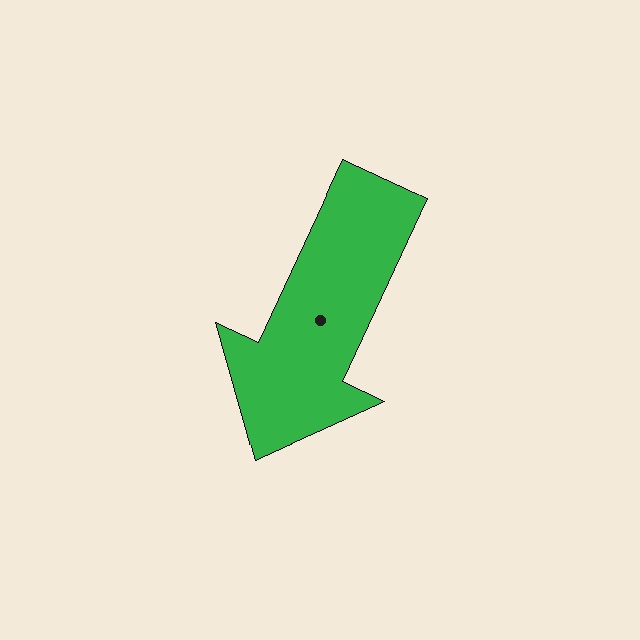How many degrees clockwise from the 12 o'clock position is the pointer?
Approximately 205 degrees.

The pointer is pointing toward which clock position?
Roughly 7 o'clock.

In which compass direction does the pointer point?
Southwest.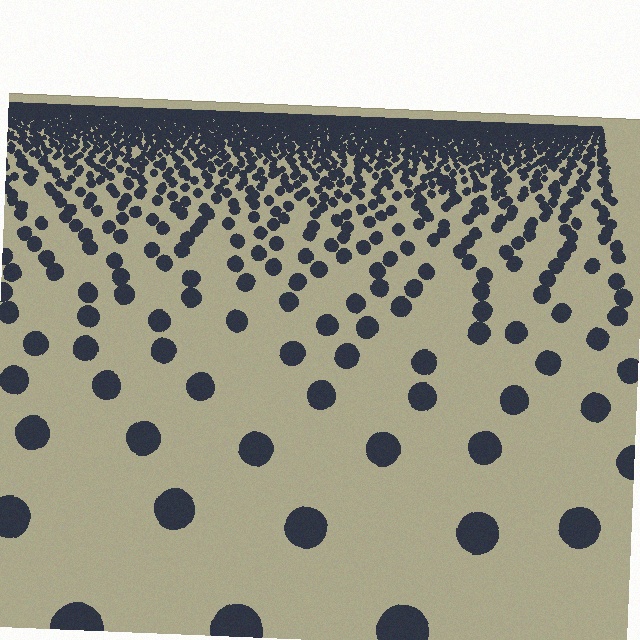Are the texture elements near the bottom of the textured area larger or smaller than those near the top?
Larger. Near the bottom, elements are closer to the viewer and appear at a bigger on-screen size.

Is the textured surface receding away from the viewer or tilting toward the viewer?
The surface is receding away from the viewer. Texture elements get smaller and denser toward the top.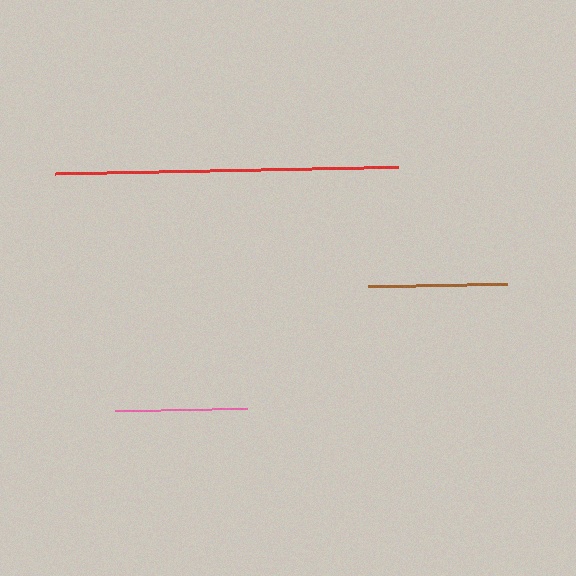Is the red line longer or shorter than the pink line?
The red line is longer than the pink line.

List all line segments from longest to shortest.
From longest to shortest: red, brown, pink.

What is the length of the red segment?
The red segment is approximately 343 pixels long.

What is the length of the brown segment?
The brown segment is approximately 140 pixels long.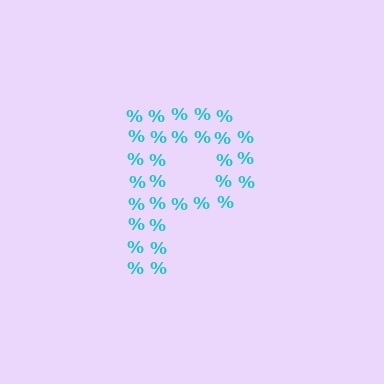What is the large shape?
The large shape is the letter P.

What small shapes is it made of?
It is made of small percent signs.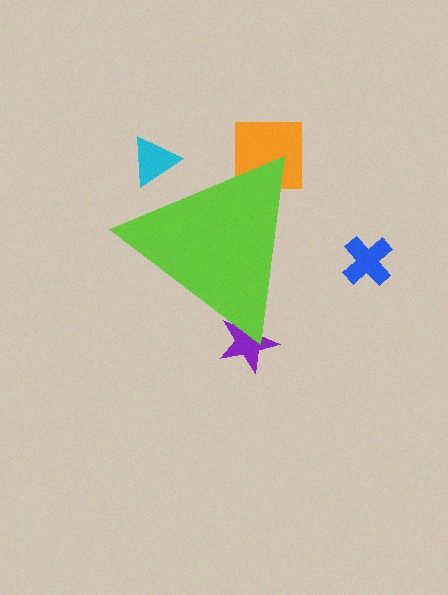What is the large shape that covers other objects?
A lime triangle.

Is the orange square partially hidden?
Yes, the orange square is partially hidden behind the lime triangle.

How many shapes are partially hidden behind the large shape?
3 shapes are partially hidden.